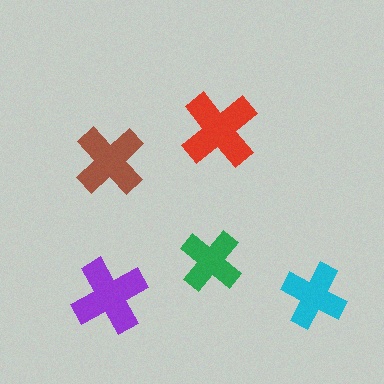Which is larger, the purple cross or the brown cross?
The purple one.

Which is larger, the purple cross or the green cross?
The purple one.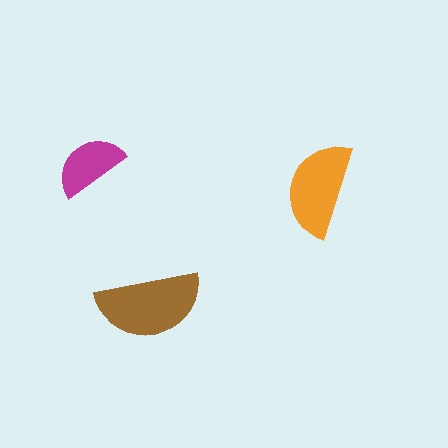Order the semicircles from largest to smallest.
the brown one, the orange one, the magenta one.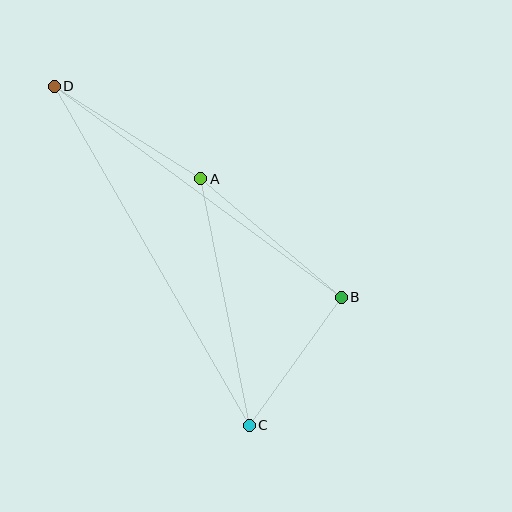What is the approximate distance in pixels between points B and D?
The distance between B and D is approximately 356 pixels.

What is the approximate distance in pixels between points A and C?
The distance between A and C is approximately 251 pixels.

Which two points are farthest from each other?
Points C and D are farthest from each other.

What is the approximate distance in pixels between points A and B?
The distance between A and B is approximately 184 pixels.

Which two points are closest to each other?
Points B and C are closest to each other.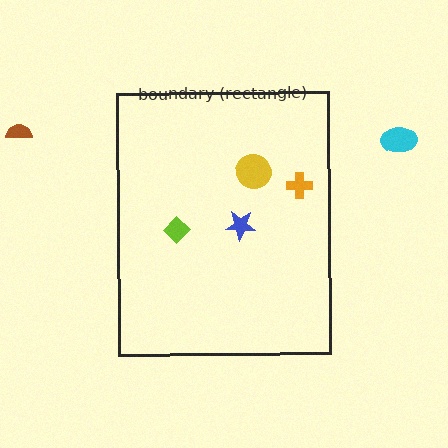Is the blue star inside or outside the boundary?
Inside.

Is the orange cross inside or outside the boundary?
Inside.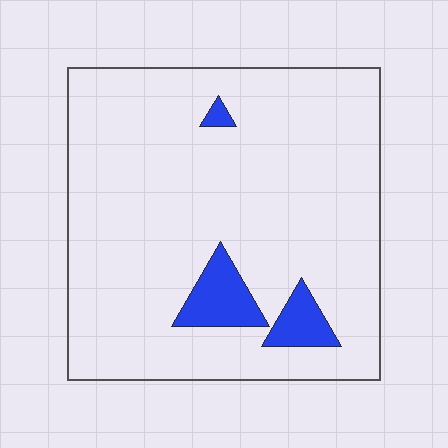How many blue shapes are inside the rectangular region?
3.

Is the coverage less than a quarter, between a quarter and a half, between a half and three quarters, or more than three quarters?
Less than a quarter.